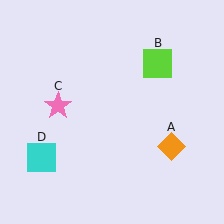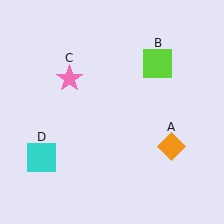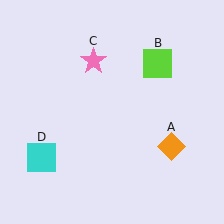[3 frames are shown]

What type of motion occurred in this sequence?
The pink star (object C) rotated clockwise around the center of the scene.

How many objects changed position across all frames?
1 object changed position: pink star (object C).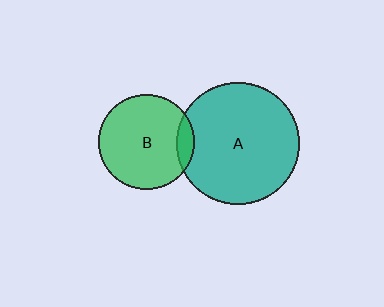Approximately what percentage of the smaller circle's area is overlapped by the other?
Approximately 10%.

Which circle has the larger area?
Circle A (teal).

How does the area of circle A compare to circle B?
Approximately 1.7 times.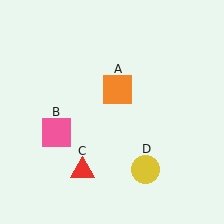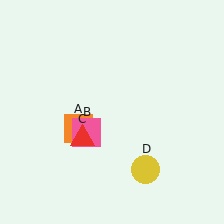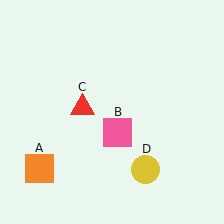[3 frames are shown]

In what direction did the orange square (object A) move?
The orange square (object A) moved down and to the left.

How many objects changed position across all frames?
3 objects changed position: orange square (object A), pink square (object B), red triangle (object C).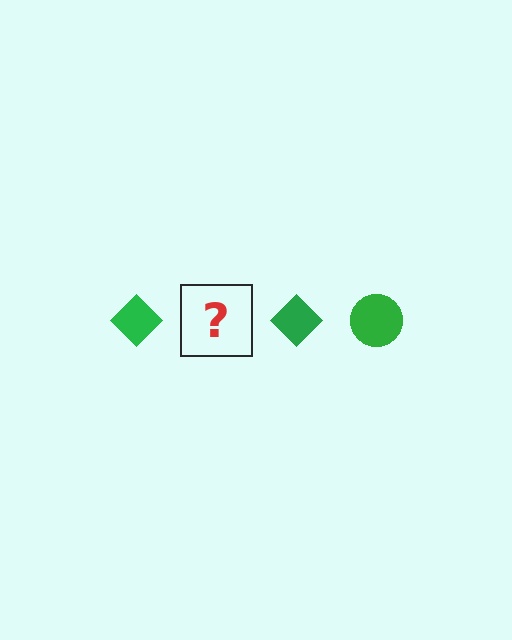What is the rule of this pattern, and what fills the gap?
The rule is that the pattern cycles through diamond, circle shapes in green. The gap should be filled with a green circle.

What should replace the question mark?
The question mark should be replaced with a green circle.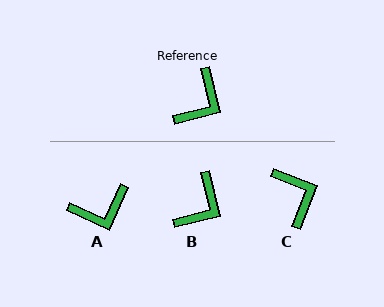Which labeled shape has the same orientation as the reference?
B.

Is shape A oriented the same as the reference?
No, it is off by about 39 degrees.